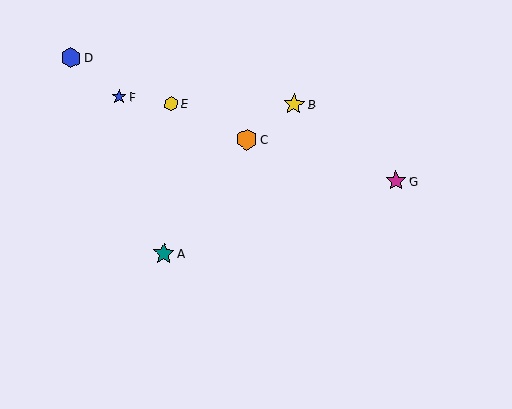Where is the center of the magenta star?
The center of the magenta star is at (396, 181).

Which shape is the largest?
The teal star (labeled A) is the largest.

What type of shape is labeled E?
Shape E is a yellow hexagon.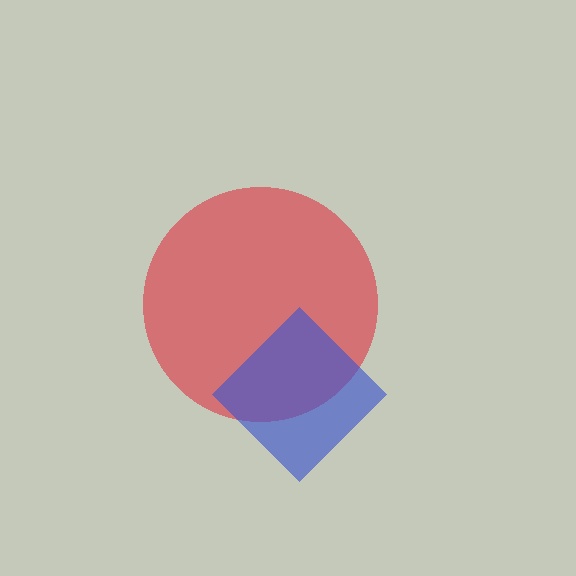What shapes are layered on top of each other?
The layered shapes are: a red circle, a blue diamond.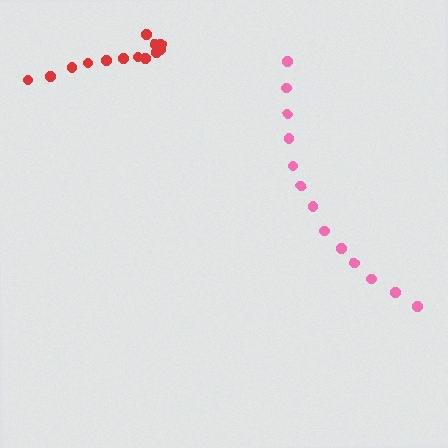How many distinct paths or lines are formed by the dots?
There are 2 distinct paths.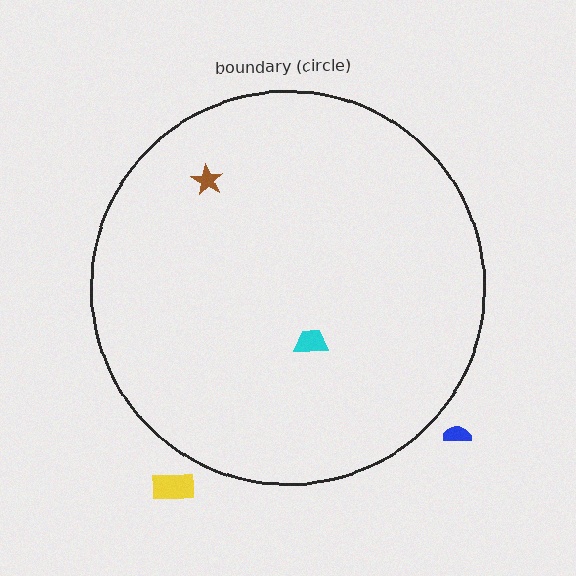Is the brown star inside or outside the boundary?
Inside.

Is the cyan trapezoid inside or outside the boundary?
Inside.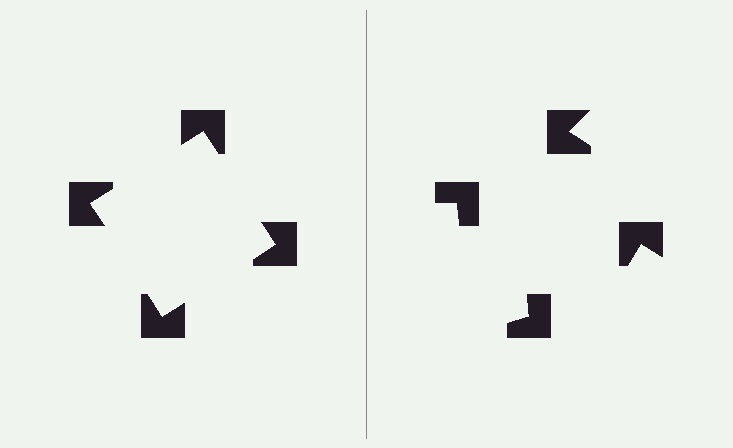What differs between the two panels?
The notched squares are positioned identically on both sides; only the wedge orientations differ. On the left they align to a square; on the right they are misaligned.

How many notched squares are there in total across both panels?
8 — 4 on each side.